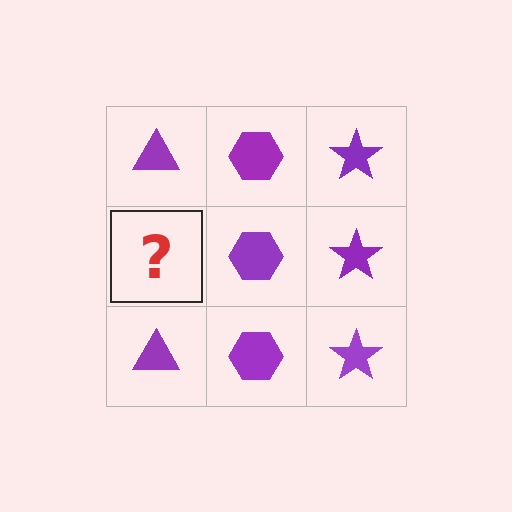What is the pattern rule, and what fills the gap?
The rule is that each column has a consistent shape. The gap should be filled with a purple triangle.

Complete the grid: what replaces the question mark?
The question mark should be replaced with a purple triangle.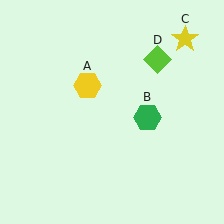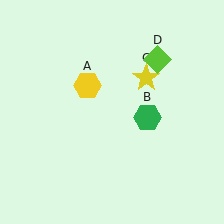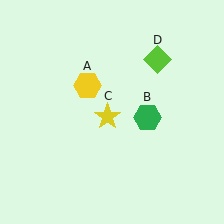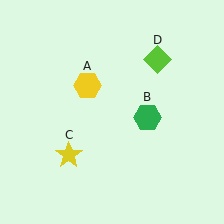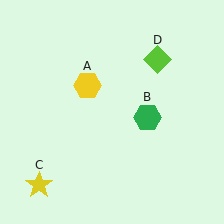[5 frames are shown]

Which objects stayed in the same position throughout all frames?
Yellow hexagon (object A) and green hexagon (object B) and lime diamond (object D) remained stationary.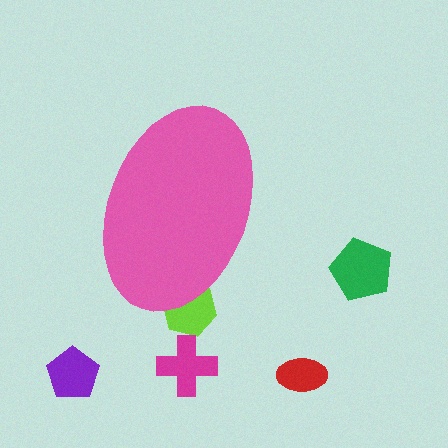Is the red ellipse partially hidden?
No, the red ellipse is fully visible.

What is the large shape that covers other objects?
A pink ellipse.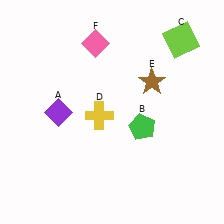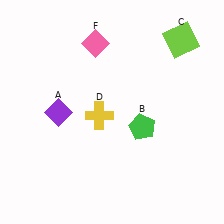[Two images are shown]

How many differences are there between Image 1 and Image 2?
There is 1 difference between the two images.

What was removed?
The brown star (E) was removed in Image 2.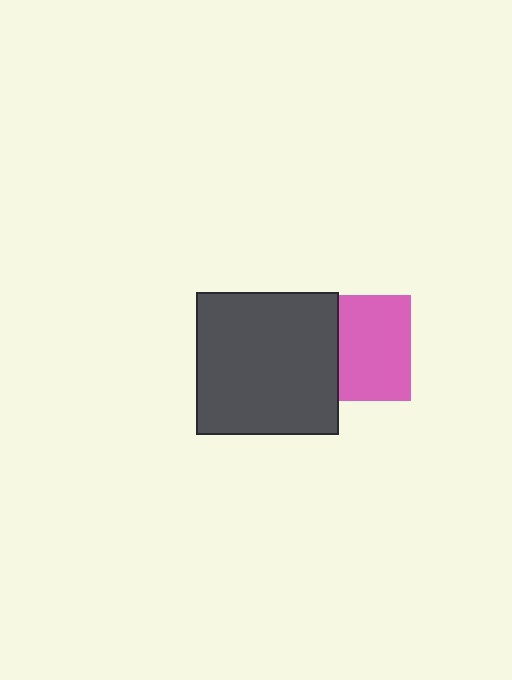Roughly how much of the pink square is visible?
Most of it is visible (roughly 68%).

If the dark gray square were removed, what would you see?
You would see the complete pink square.